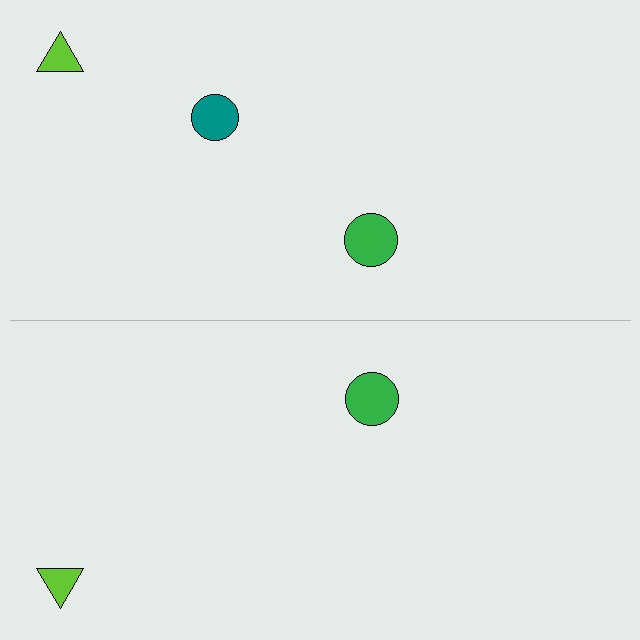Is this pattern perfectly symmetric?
No, the pattern is not perfectly symmetric. A teal circle is missing from the bottom side.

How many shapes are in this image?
There are 5 shapes in this image.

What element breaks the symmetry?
A teal circle is missing from the bottom side.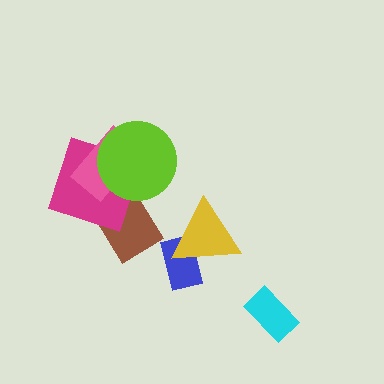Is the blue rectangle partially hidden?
Yes, it is partially covered by another shape.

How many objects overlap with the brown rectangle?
3 objects overlap with the brown rectangle.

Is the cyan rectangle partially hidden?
No, no other shape covers it.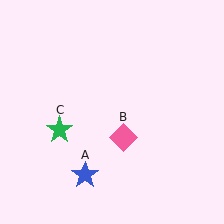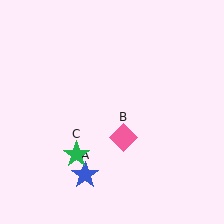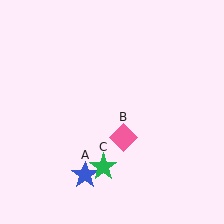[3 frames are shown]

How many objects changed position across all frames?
1 object changed position: green star (object C).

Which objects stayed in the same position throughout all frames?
Blue star (object A) and pink diamond (object B) remained stationary.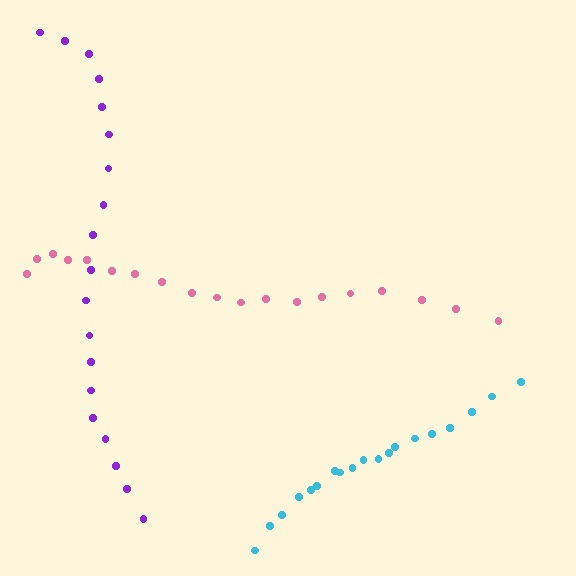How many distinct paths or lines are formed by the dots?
There are 3 distinct paths.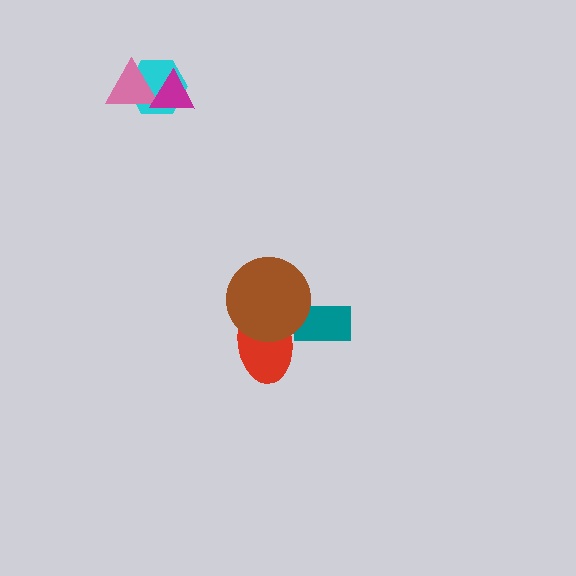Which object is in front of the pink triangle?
The magenta triangle is in front of the pink triangle.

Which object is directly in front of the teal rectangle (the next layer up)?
The red ellipse is directly in front of the teal rectangle.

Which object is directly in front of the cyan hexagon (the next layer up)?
The pink triangle is directly in front of the cyan hexagon.